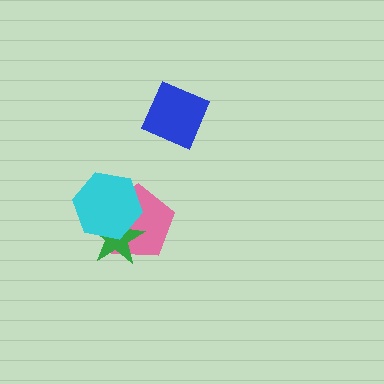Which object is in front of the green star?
The cyan hexagon is in front of the green star.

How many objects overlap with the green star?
2 objects overlap with the green star.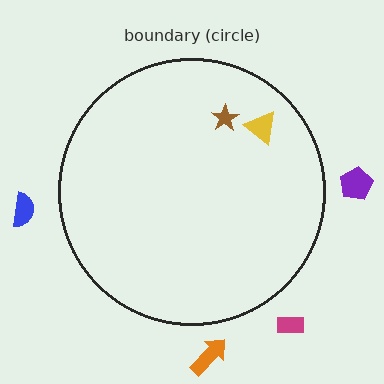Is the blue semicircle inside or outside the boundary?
Outside.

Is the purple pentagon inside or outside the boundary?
Outside.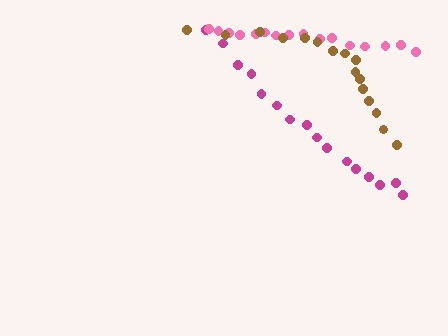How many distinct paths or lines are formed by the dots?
There are 3 distinct paths.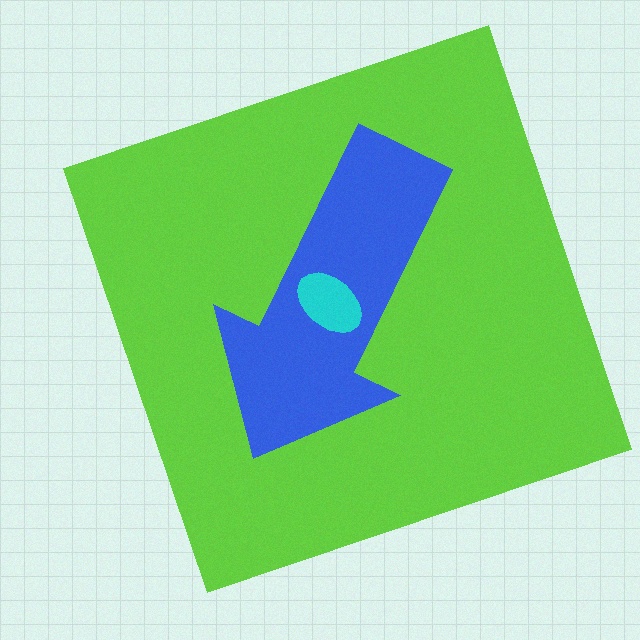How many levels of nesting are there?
3.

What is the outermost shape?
The lime square.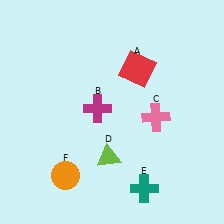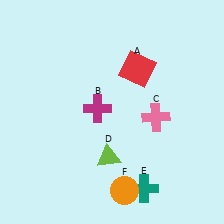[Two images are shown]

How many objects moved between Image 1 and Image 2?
1 object moved between the two images.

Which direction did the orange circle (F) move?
The orange circle (F) moved right.